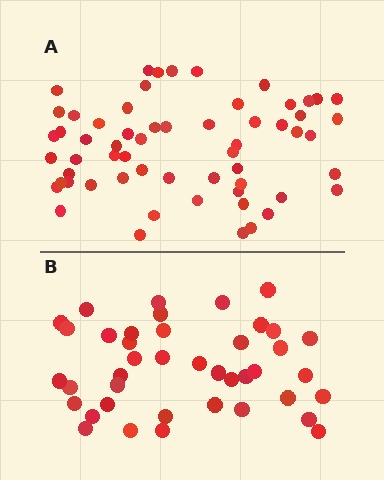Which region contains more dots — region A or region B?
Region A (the top region) has more dots.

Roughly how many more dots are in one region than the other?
Region A has approximately 20 more dots than region B.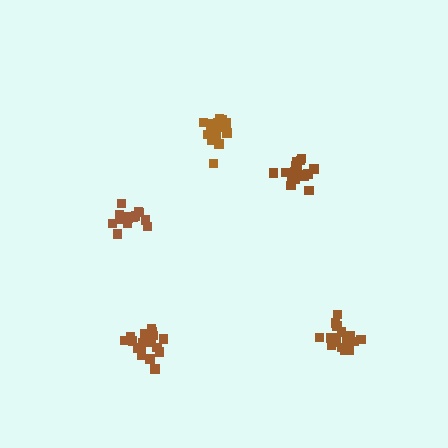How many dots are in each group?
Group 1: 18 dots, Group 2: 15 dots, Group 3: 21 dots, Group 4: 21 dots, Group 5: 20 dots (95 total).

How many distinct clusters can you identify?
There are 5 distinct clusters.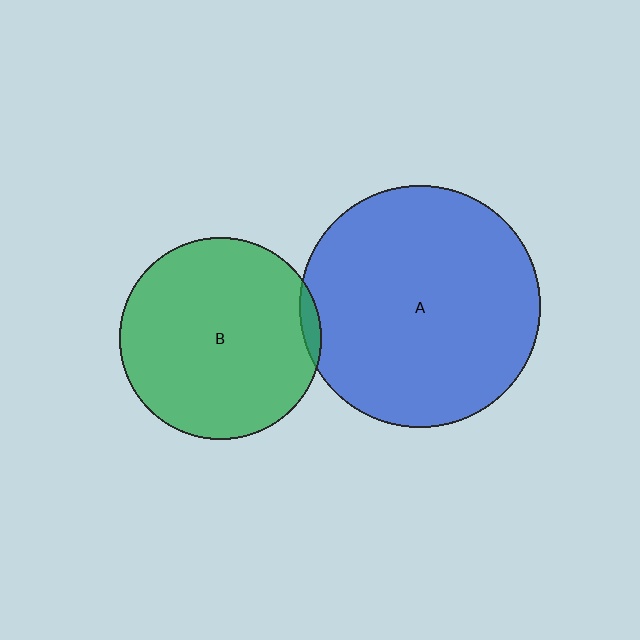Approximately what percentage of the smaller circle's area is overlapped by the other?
Approximately 5%.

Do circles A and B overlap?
Yes.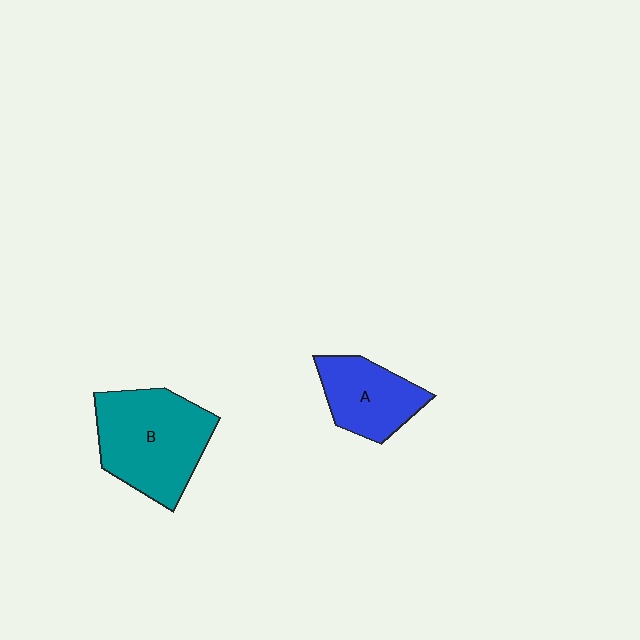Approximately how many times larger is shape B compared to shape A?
Approximately 1.6 times.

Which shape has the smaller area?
Shape A (blue).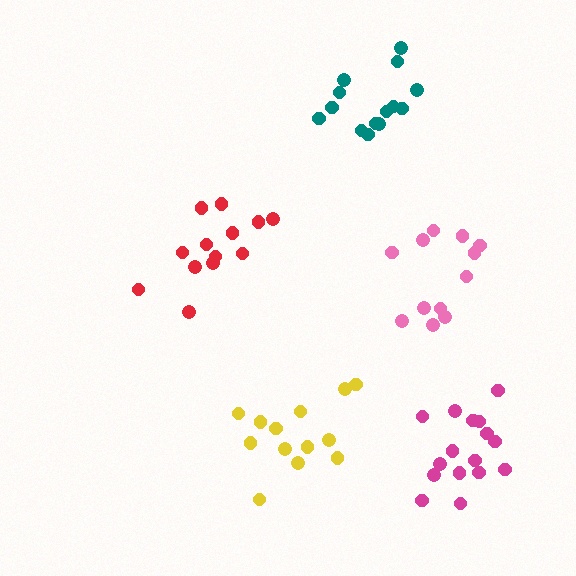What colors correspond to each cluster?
The clusters are colored: red, yellow, teal, pink, magenta.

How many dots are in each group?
Group 1: 13 dots, Group 2: 13 dots, Group 3: 14 dots, Group 4: 12 dots, Group 5: 16 dots (68 total).